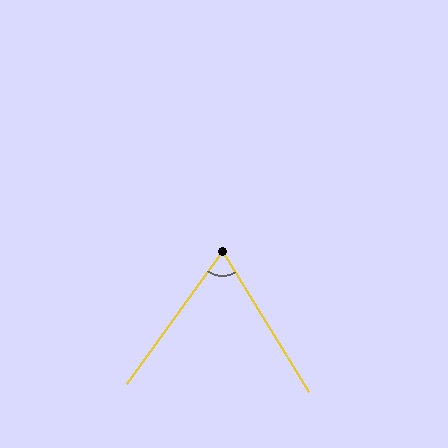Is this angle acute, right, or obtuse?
It is acute.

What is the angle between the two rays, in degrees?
Approximately 67 degrees.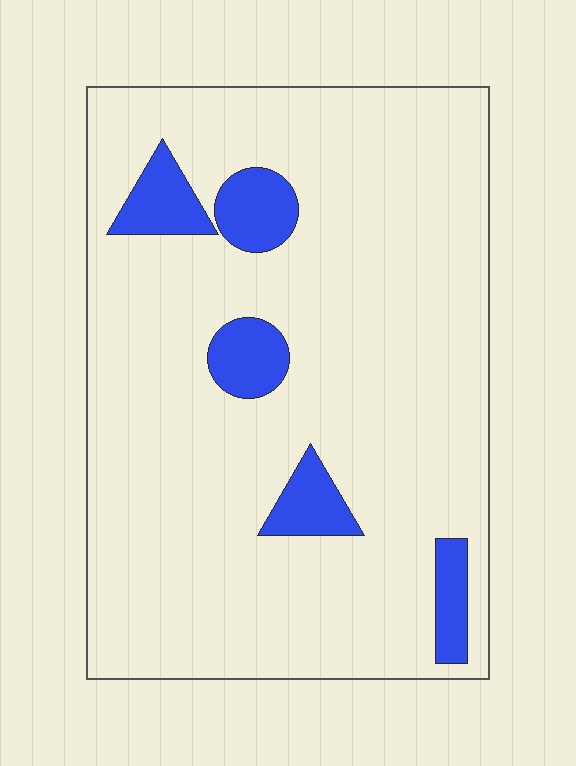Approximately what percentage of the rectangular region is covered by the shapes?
Approximately 10%.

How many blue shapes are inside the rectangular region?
5.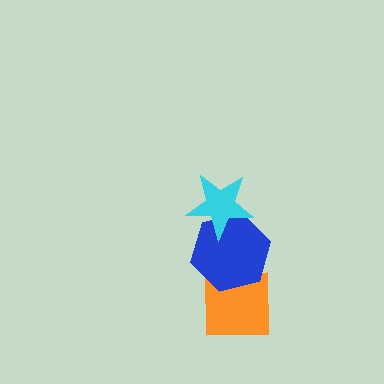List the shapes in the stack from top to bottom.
From top to bottom: the cyan star, the blue hexagon, the orange square.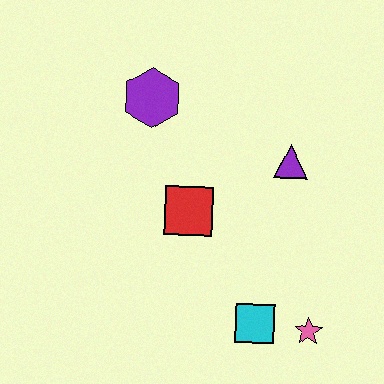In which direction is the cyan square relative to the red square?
The cyan square is below the red square.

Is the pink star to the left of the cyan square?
No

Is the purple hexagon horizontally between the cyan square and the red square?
No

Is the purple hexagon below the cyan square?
No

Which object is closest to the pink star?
The cyan square is closest to the pink star.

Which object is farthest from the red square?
The pink star is farthest from the red square.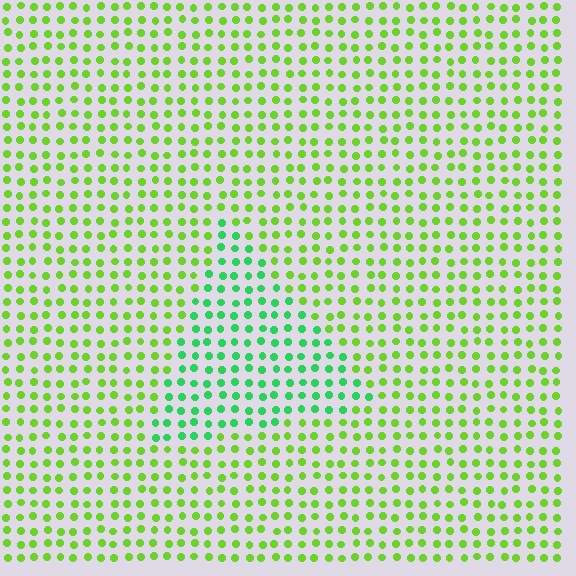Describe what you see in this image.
The image is filled with small lime elements in a uniform arrangement. A triangle-shaped region is visible where the elements are tinted to a slightly different hue, forming a subtle color boundary.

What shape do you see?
I see a triangle.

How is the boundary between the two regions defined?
The boundary is defined purely by a slight shift in hue (about 41 degrees). Spacing, size, and orientation are identical on both sides.